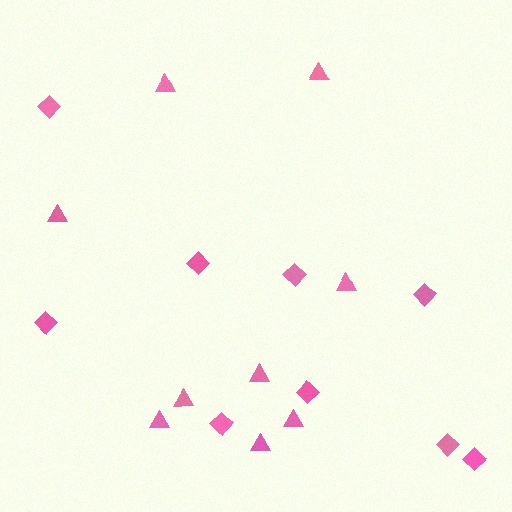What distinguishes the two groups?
There are 2 groups: one group of diamonds (9) and one group of triangles (9).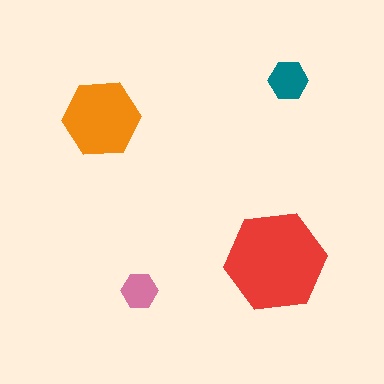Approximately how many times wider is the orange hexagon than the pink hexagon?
About 2 times wider.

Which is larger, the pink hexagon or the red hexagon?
The red one.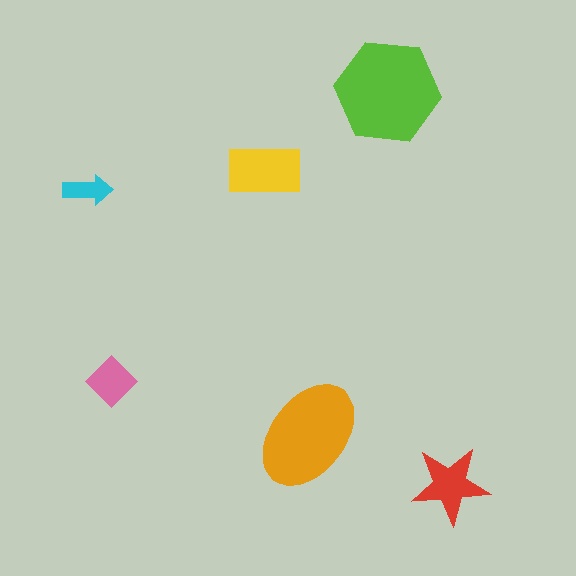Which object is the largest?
The lime hexagon.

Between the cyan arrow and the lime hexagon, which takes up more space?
The lime hexagon.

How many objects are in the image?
There are 6 objects in the image.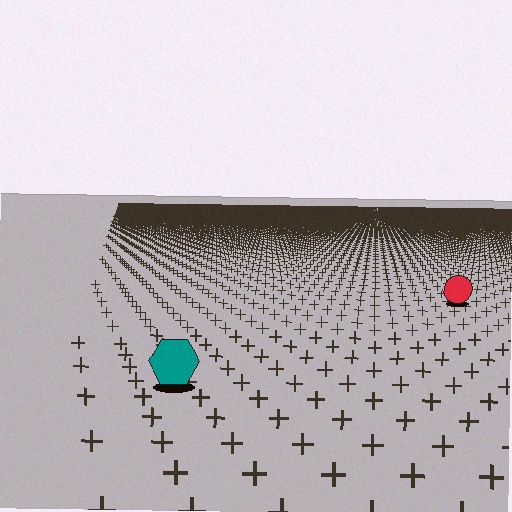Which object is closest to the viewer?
The teal hexagon is closest. The texture marks near it are larger and more spread out.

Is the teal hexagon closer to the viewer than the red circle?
Yes. The teal hexagon is closer — you can tell from the texture gradient: the ground texture is coarser near it.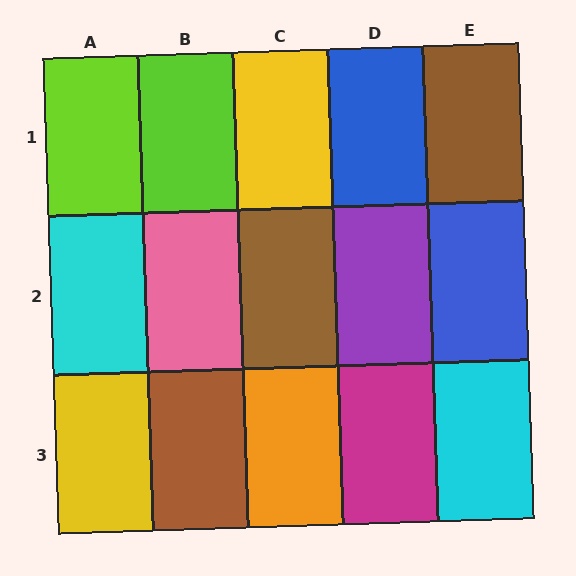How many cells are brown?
3 cells are brown.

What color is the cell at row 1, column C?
Yellow.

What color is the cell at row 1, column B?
Lime.